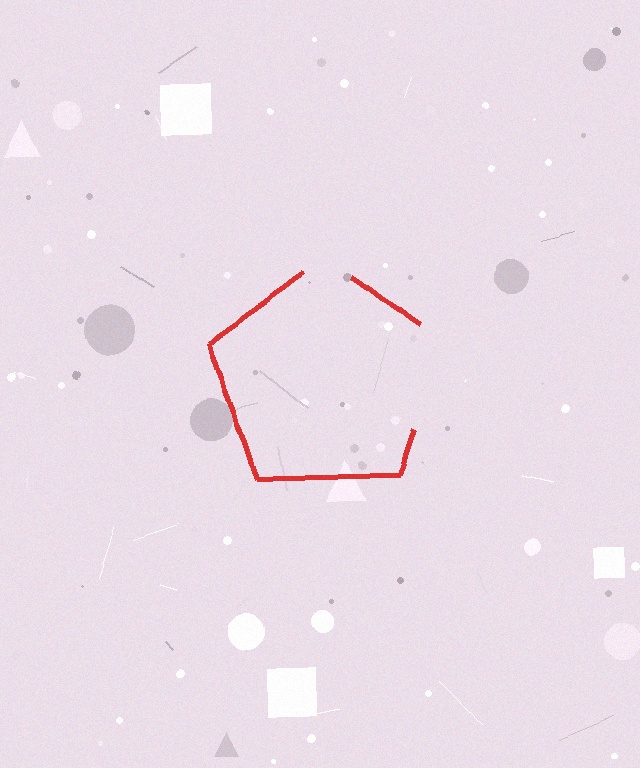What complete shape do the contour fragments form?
The contour fragments form a pentagon.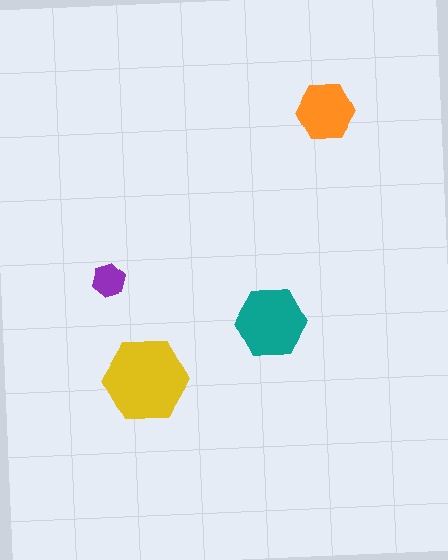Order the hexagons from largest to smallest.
the yellow one, the teal one, the orange one, the purple one.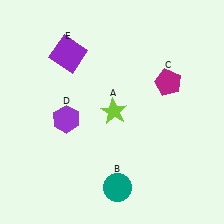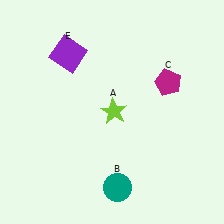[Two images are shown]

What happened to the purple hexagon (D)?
The purple hexagon (D) was removed in Image 2. It was in the bottom-left area of Image 1.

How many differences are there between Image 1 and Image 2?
There is 1 difference between the two images.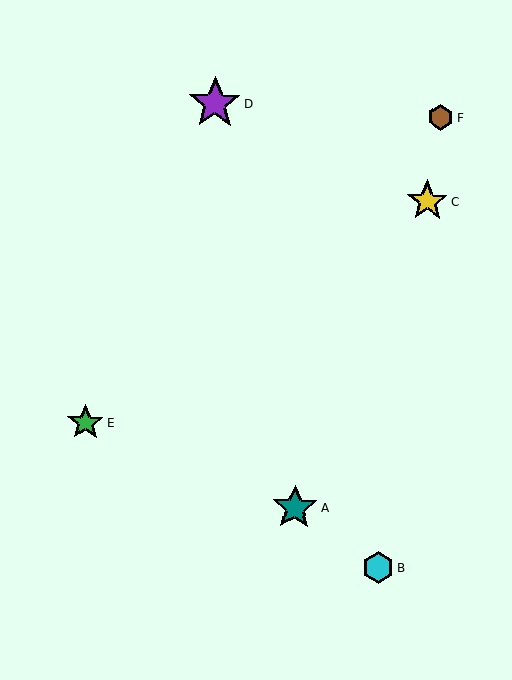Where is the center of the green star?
The center of the green star is at (85, 422).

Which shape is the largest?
The purple star (labeled D) is the largest.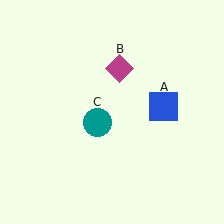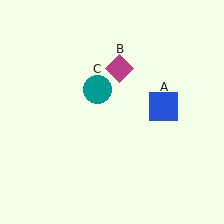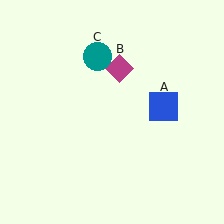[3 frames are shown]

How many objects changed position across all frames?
1 object changed position: teal circle (object C).